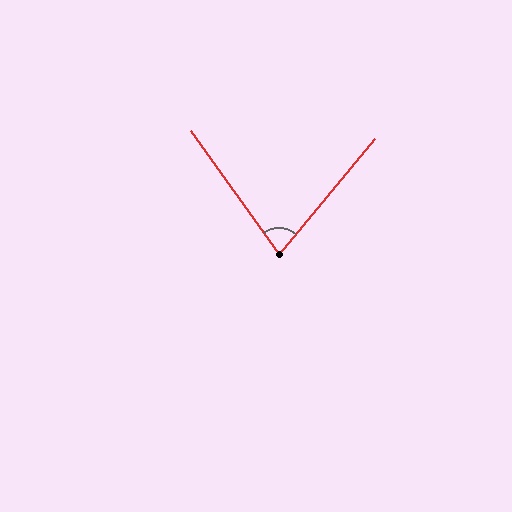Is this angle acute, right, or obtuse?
It is acute.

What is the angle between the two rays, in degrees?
Approximately 75 degrees.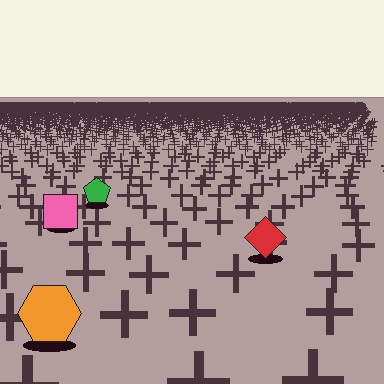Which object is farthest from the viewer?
The green pentagon is farthest from the viewer. It appears smaller and the ground texture around it is denser.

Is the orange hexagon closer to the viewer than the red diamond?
Yes. The orange hexagon is closer — you can tell from the texture gradient: the ground texture is coarser near it.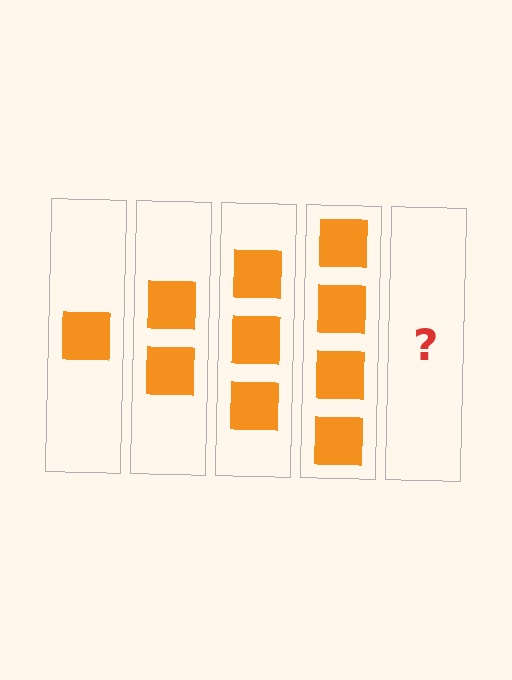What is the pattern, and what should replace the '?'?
The pattern is that each step adds one more square. The '?' should be 5 squares.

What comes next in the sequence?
The next element should be 5 squares.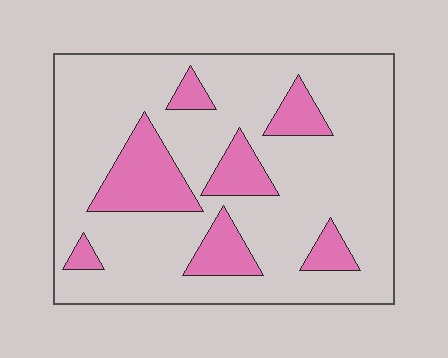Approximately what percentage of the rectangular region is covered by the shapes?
Approximately 20%.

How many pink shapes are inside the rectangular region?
7.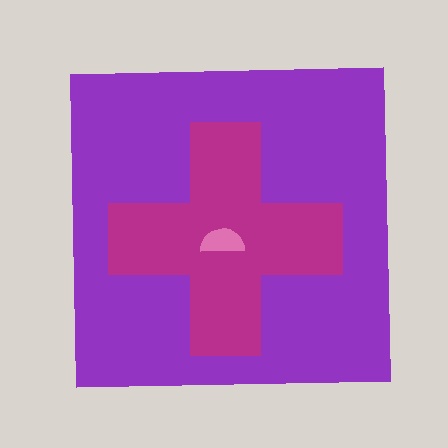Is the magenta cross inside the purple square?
Yes.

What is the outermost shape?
The purple square.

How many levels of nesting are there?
3.